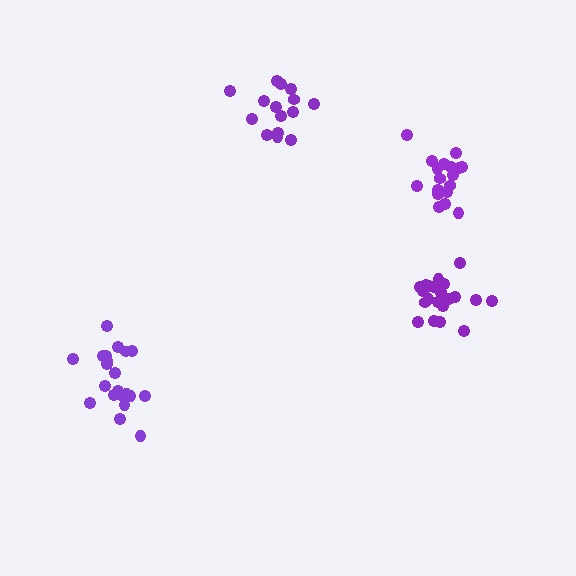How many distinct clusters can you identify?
There are 4 distinct clusters.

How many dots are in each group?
Group 1: 19 dots, Group 2: 21 dots, Group 3: 15 dots, Group 4: 21 dots (76 total).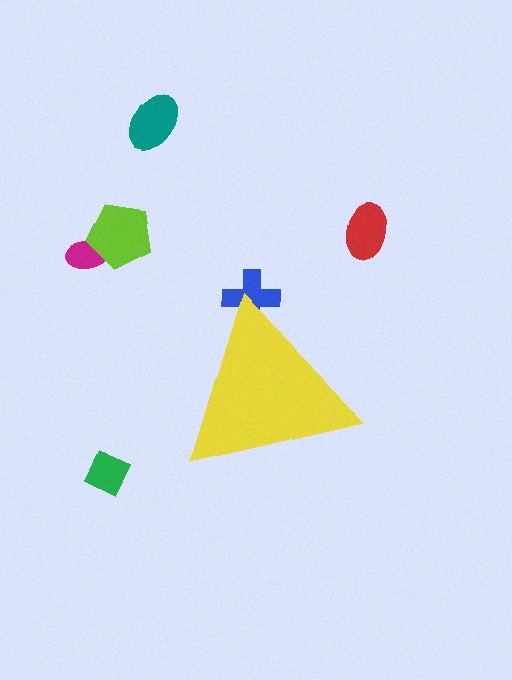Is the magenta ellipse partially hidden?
No, the magenta ellipse is fully visible.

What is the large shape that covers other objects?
A yellow triangle.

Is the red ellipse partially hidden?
No, the red ellipse is fully visible.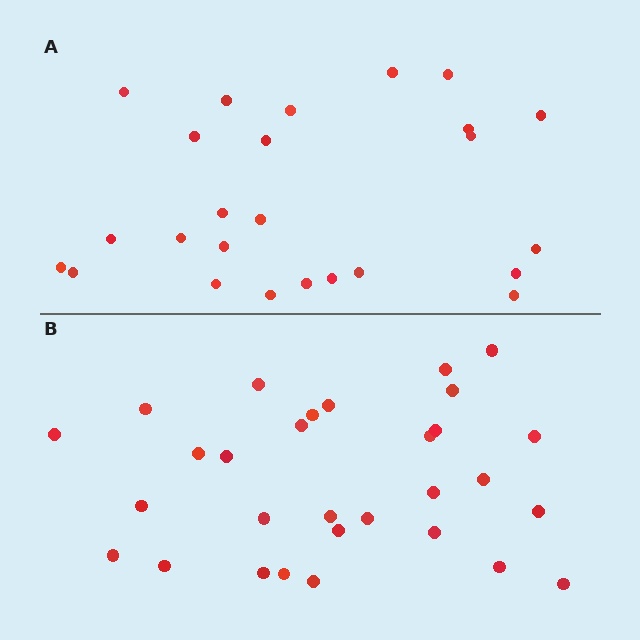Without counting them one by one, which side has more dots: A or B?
Region B (the bottom region) has more dots.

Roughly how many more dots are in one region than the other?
Region B has about 5 more dots than region A.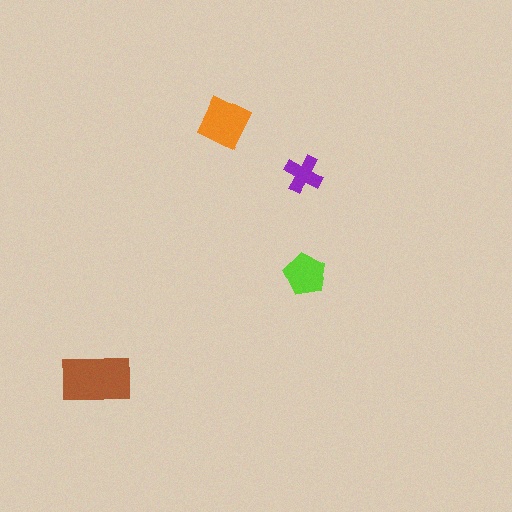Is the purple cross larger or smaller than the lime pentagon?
Smaller.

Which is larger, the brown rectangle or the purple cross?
The brown rectangle.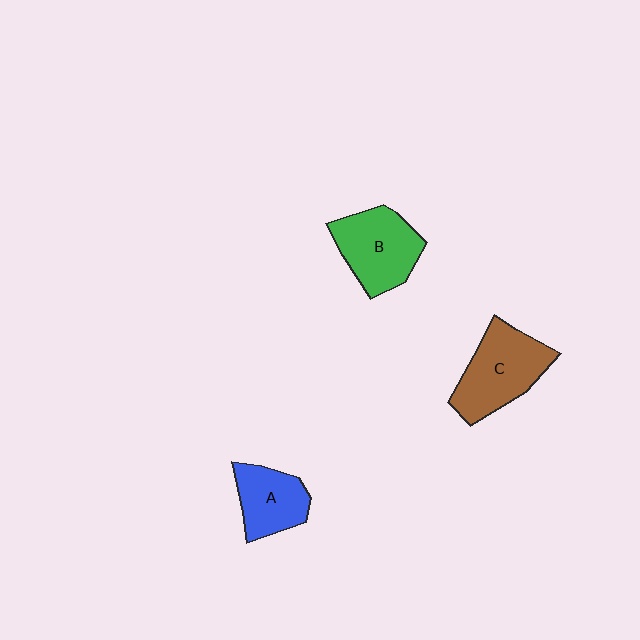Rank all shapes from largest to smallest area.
From largest to smallest: C (brown), B (green), A (blue).